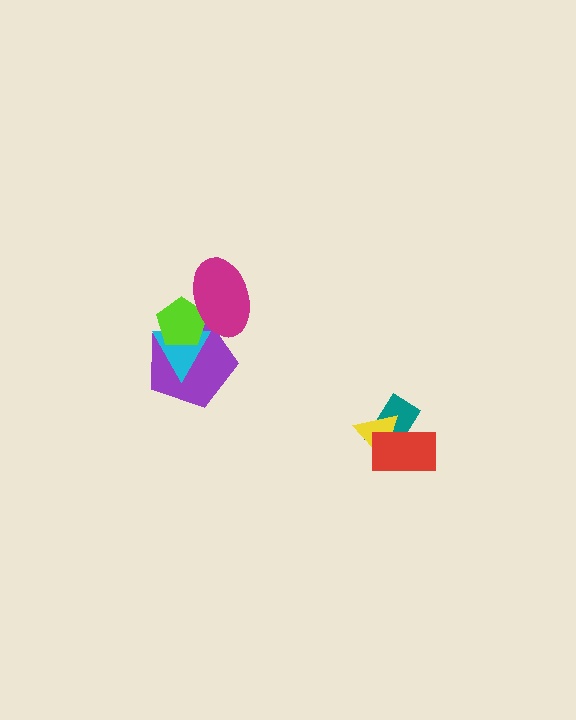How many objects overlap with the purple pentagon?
3 objects overlap with the purple pentagon.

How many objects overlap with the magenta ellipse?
3 objects overlap with the magenta ellipse.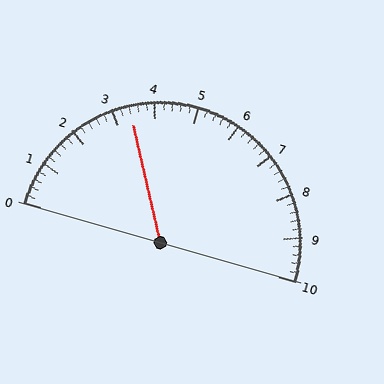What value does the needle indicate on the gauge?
The needle indicates approximately 3.4.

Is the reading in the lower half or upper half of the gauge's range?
The reading is in the lower half of the range (0 to 10).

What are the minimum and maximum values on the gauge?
The gauge ranges from 0 to 10.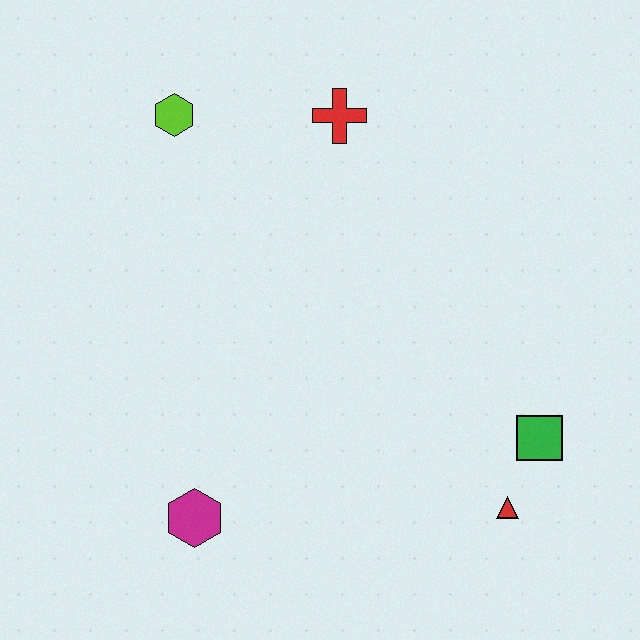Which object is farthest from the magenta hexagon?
The red cross is farthest from the magenta hexagon.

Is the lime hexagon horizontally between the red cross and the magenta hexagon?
No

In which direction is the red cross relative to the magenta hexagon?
The red cross is above the magenta hexagon.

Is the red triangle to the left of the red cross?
No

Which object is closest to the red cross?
The lime hexagon is closest to the red cross.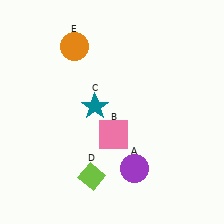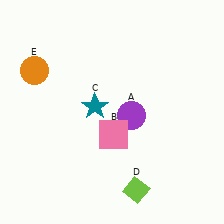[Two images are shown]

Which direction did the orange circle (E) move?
The orange circle (E) moved left.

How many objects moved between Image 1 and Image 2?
3 objects moved between the two images.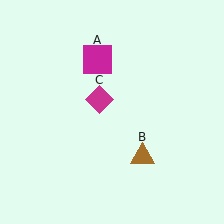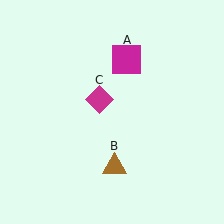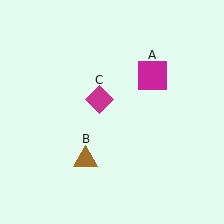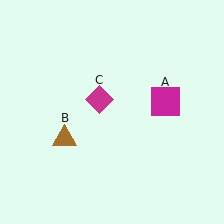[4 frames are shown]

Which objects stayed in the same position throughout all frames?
Magenta diamond (object C) remained stationary.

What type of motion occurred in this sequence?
The magenta square (object A), brown triangle (object B) rotated clockwise around the center of the scene.